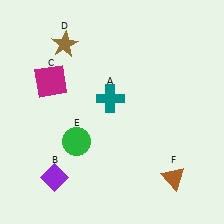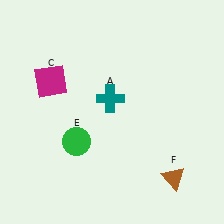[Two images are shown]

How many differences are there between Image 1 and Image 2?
There are 2 differences between the two images.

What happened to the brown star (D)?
The brown star (D) was removed in Image 2. It was in the top-left area of Image 1.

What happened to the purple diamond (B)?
The purple diamond (B) was removed in Image 2. It was in the bottom-left area of Image 1.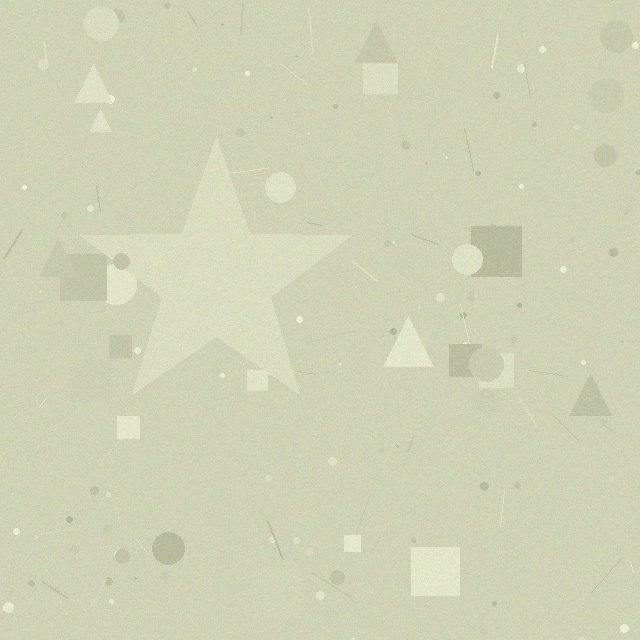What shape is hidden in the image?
A star is hidden in the image.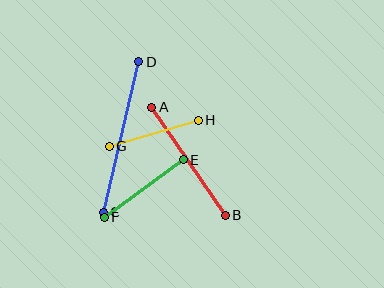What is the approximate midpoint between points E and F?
The midpoint is at approximately (144, 188) pixels.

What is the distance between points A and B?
The distance is approximately 130 pixels.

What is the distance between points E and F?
The distance is approximately 98 pixels.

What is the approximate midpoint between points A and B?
The midpoint is at approximately (189, 161) pixels.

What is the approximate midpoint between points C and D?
The midpoint is at approximately (121, 137) pixels.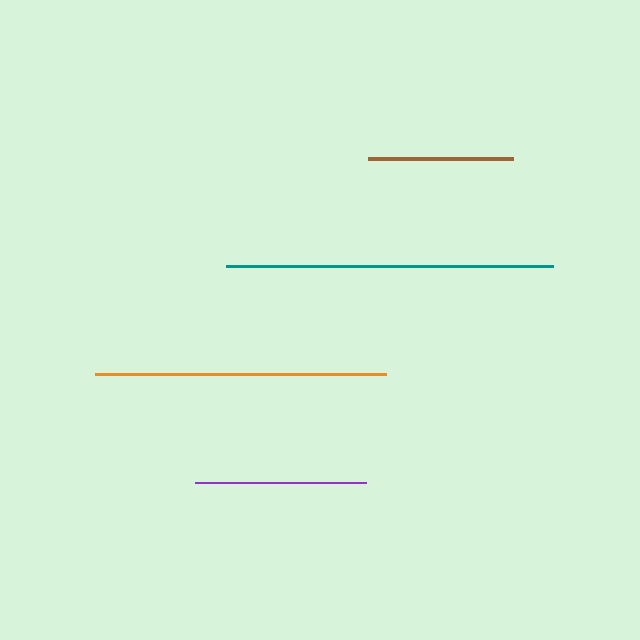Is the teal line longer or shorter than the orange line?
The teal line is longer than the orange line.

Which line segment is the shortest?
The brown line is the shortest at approximately 145 pixels.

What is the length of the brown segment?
The brown segment is approximately 145 pixels long.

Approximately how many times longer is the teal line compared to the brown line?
The teal line is approximately 2.3 times the length of the brown line.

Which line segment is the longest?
The teal line is the longest at approximately 327 pixels.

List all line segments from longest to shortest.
From longest to shortest: teal, orange, purple, brown.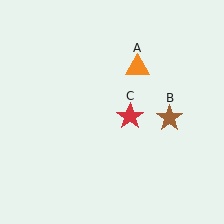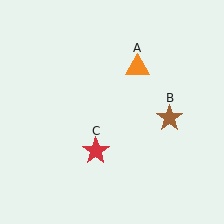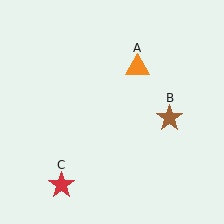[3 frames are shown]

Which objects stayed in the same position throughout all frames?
Orange triangle (object A) and brown star (object B) remained stationary.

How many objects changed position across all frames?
1 object changed position: red star (object C).